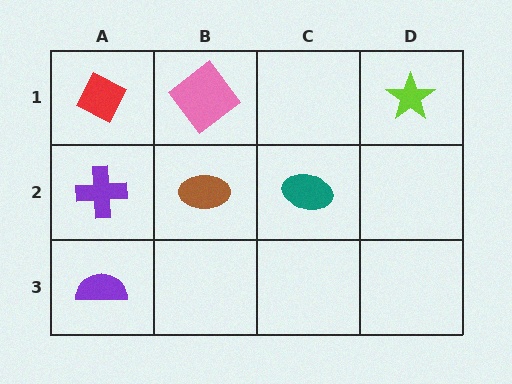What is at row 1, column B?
A pink diamond.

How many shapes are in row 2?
3 shapes.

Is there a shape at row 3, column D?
No, that cell is empty.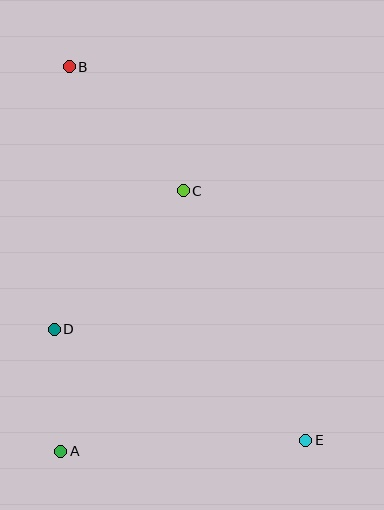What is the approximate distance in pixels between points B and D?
The distance between B and D is approximately 263 pixels.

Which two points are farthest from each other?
Points B and E are farthest from each other.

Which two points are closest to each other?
Points A and D are closest to each other.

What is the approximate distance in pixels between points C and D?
The distance between C and D is approximately 190 pixels.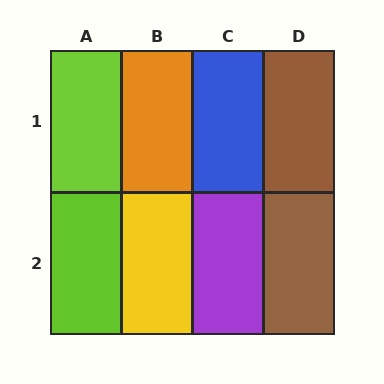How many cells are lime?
2 cells are lime.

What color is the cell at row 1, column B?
Orange.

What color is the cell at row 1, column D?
Brown.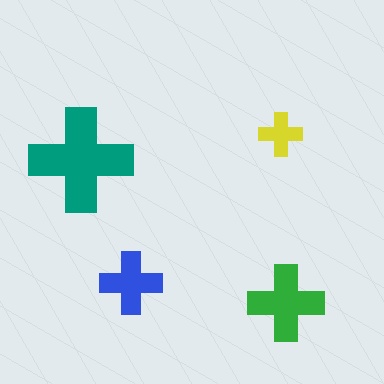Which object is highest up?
The yellow cross is topmost.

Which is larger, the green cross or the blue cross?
The green one.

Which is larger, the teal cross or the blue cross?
The teal one.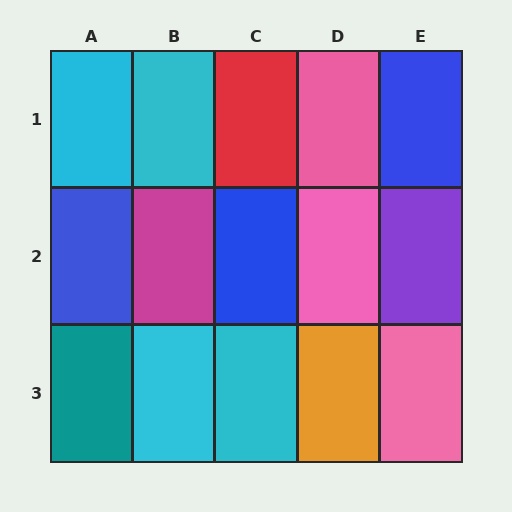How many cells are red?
1 cell is red.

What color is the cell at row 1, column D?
Pink.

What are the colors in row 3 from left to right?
Teal, cyan, cyan, orange, pink.